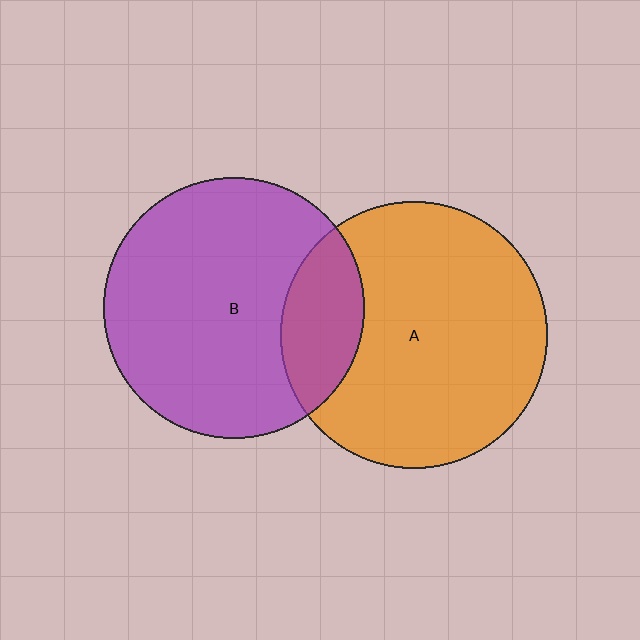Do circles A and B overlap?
Yes.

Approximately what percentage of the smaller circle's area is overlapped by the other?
Approximately 20%.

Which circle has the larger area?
Circle A (orange).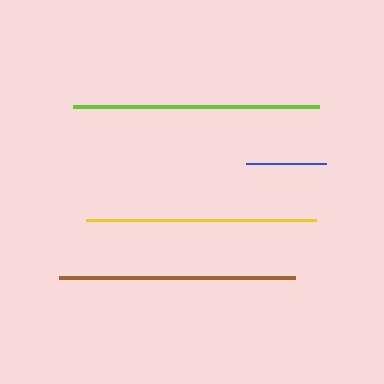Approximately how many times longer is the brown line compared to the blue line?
The brown line is approximately 2.9 times the length of the blue line.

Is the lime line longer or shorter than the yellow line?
The lime line is longer than the yellow line.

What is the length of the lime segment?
The lime segment is approximately 246 pixels long.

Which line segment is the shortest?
The blue line is the shortest at approximately 80 pixels.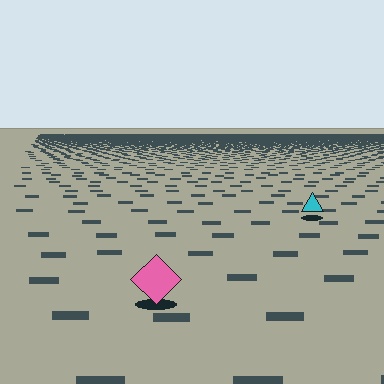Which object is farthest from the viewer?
The cyan triangle is farthest from the viewer. It appears smaller and the ground texture around it is denser.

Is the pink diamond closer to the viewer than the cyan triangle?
Yes. The pink diamond is closer — you can tell from the texture gradient: the ground texture is coarser near it.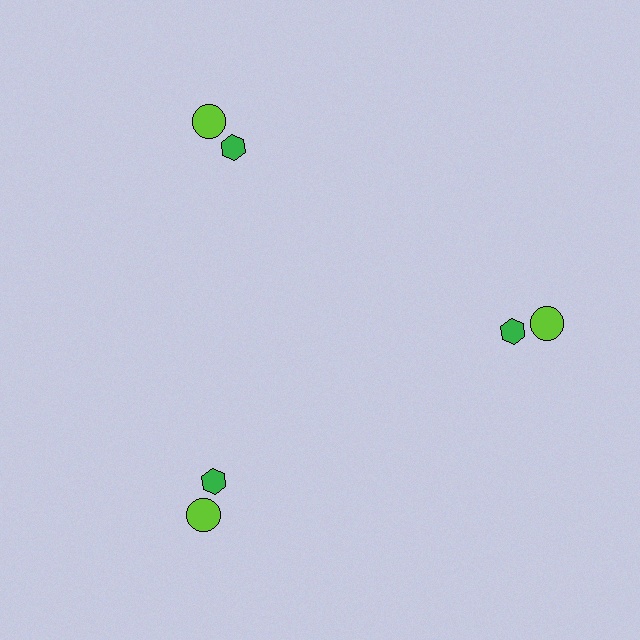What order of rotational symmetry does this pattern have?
This pattern has 3-fold rotational symmetry.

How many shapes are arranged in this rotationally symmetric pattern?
There are 6 shapes, arranged in 3 groups of 2.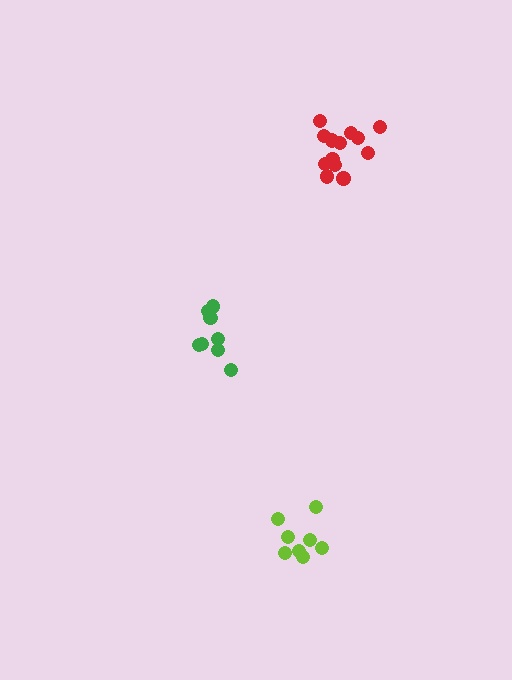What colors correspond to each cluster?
The clusters are colored: green, lime, red.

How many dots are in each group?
Group 1: 8 dots, Group 2: 8 dots, Group 3: 13 dots (29 total).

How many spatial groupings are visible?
There are 3 spatial groupings.